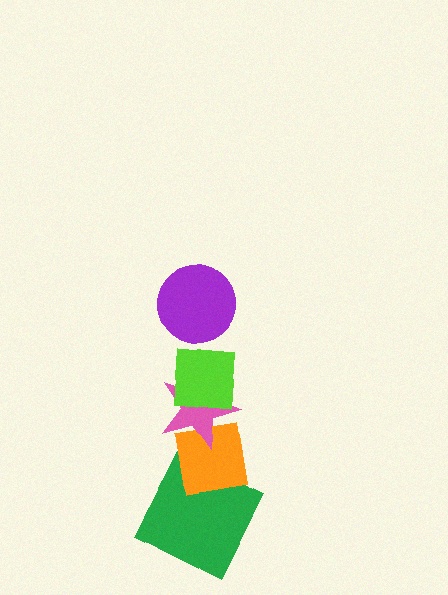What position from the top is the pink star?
The pink star is 3rd from the top.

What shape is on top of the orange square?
The pink star is on top of the orange square.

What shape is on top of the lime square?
The purple circle is on top of the lime square.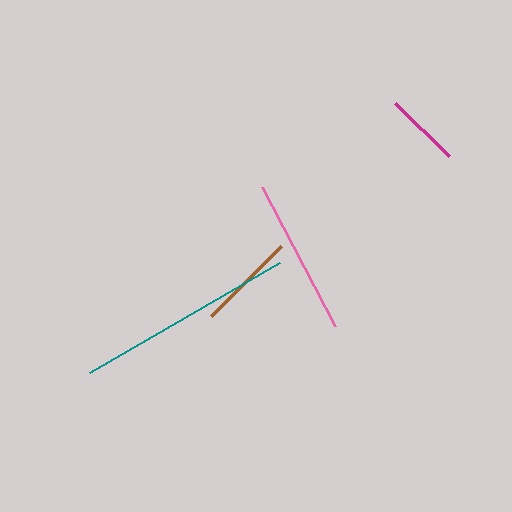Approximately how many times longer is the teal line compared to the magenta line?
The teal line is approximately 2.9 times the length of the magenta line.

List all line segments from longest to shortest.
From longest to shortest: teal, pink, brown, magenta.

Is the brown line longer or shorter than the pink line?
The pink line is longer than the brown line.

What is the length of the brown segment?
The brown segment is approximately 99 pixels long.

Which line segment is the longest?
The teal line is the longest at approximately 219 pixels.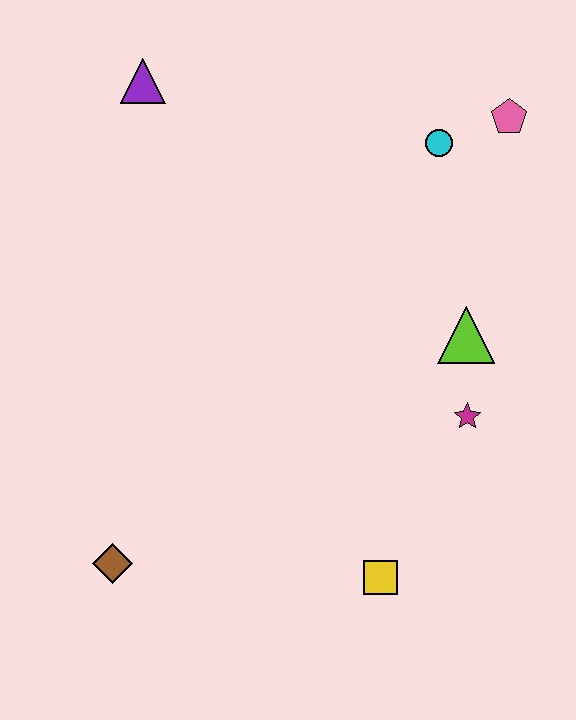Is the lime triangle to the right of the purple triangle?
Yes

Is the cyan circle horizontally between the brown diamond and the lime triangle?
Yes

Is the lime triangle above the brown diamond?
Yes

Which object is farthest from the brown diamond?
The pink pentagon is farthest from the brown diamond.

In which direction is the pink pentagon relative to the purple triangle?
The pink pentagon is to the right of the purple triangle.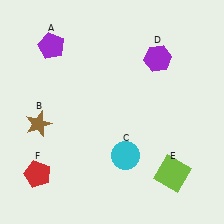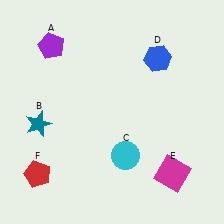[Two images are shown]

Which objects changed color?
B changed from brown to teal. D changed from purple to blue. E changed from lime to magenta.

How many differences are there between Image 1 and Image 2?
There are 3 differences between the two images.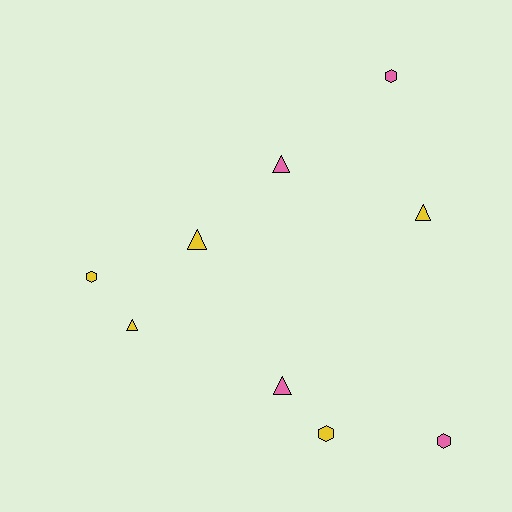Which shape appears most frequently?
Triangle, with 5 objects.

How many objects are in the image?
There are 9 objects.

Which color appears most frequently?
Yellow, with 5 objects.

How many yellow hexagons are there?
There are 2 yellow hexagons.